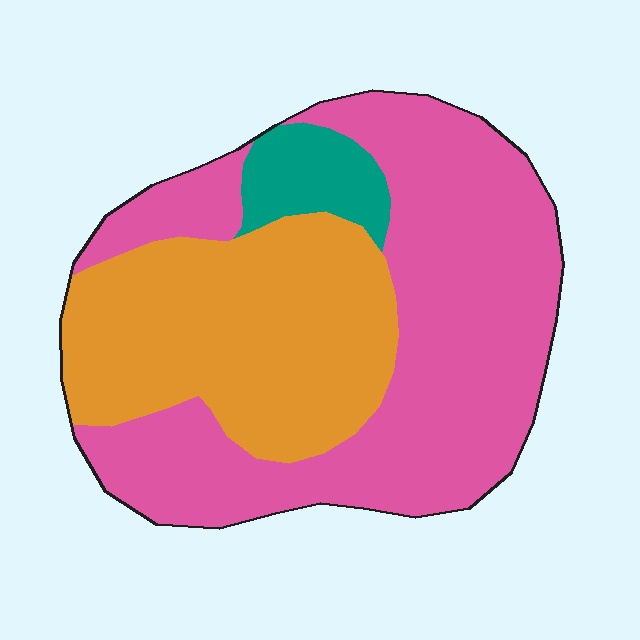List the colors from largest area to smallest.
From largest to smallest: pink, orange, teal.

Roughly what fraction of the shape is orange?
Orange takes up about three eighths (3/8) of the shape.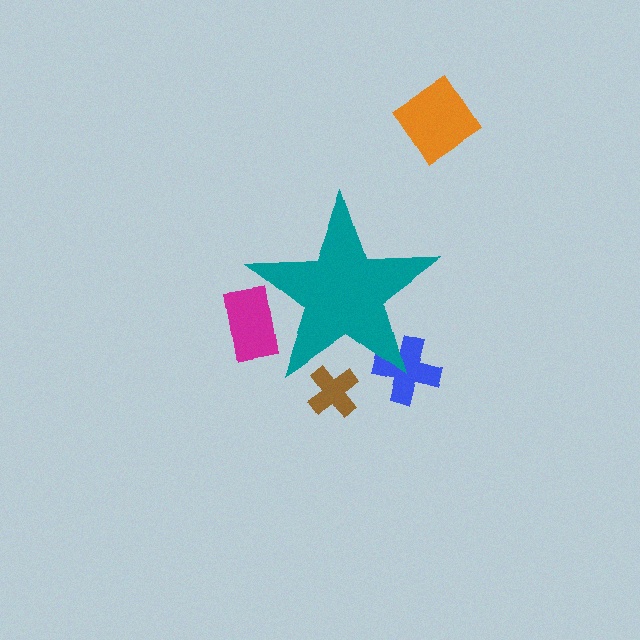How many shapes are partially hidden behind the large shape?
3 shapes are partially hidden.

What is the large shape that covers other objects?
A teal star.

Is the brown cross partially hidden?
Yes, the brown cross is partially hidden behind the teal star.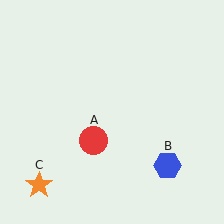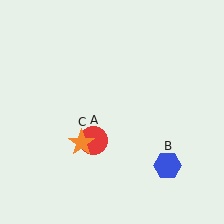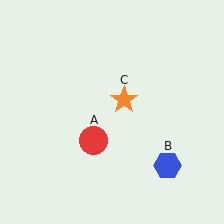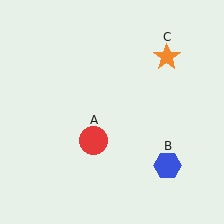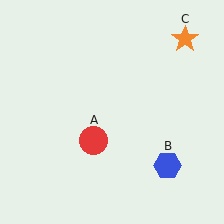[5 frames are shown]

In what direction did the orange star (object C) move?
The orange star (object C) moved up and to the right.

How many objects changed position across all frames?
1 object changed position: orange star (object C).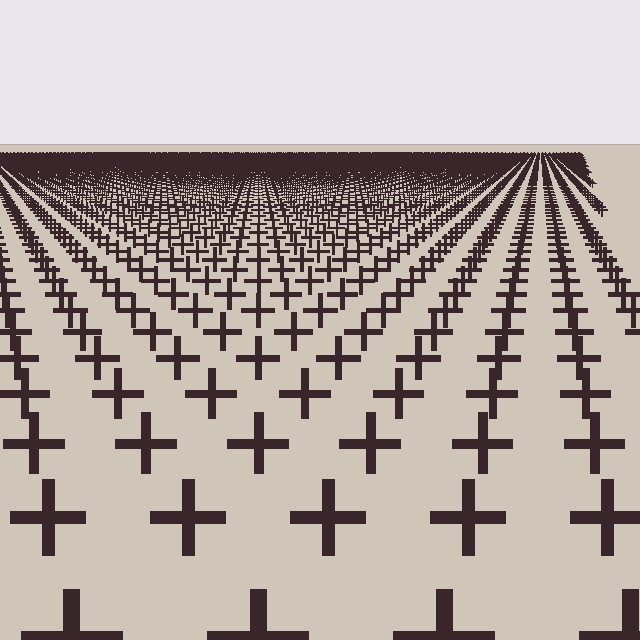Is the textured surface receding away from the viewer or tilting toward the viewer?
The surface is receding away from the viewer. Texture elements get smaller and denser toward the top.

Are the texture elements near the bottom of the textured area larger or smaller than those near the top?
Larger. Near the bottom, elements are closer to the viewer and appear at a bigger on-screen size.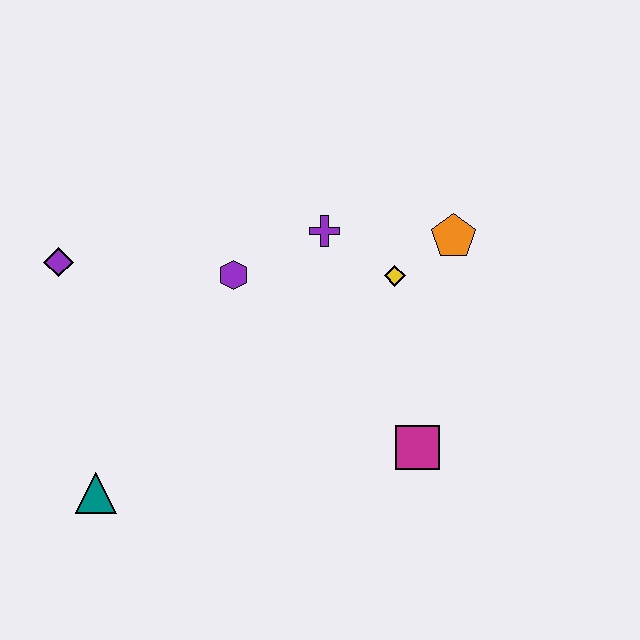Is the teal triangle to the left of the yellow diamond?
Yes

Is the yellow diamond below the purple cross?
Yes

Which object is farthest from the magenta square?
The purple diamond is farthest from the magenta square.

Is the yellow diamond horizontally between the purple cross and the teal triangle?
No